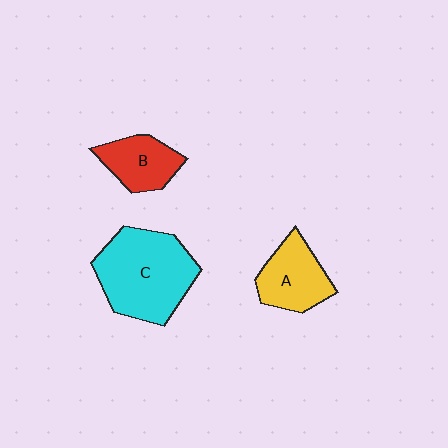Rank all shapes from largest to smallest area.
From largest to smallest: C (cyan), A (yellow), B (red).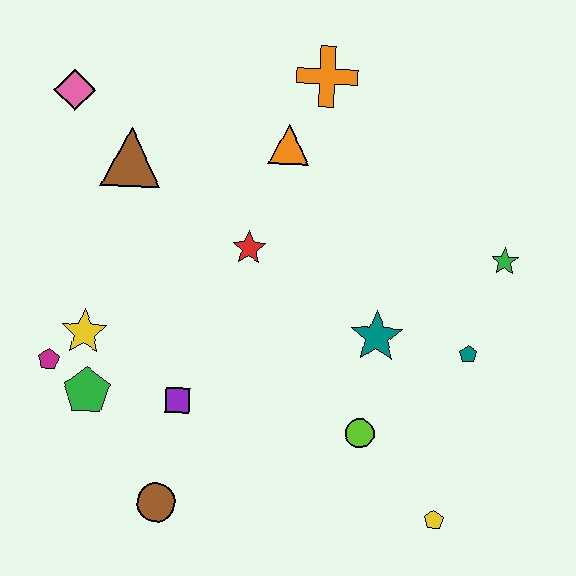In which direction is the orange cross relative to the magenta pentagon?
The orange cross is above the magenta pentagon.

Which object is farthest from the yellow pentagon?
The pink diamond is farthest from the yellow pentagon.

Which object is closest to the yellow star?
The magenta pentagon is closest to the yellow star.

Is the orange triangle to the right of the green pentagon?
Yes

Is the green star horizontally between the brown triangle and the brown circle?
No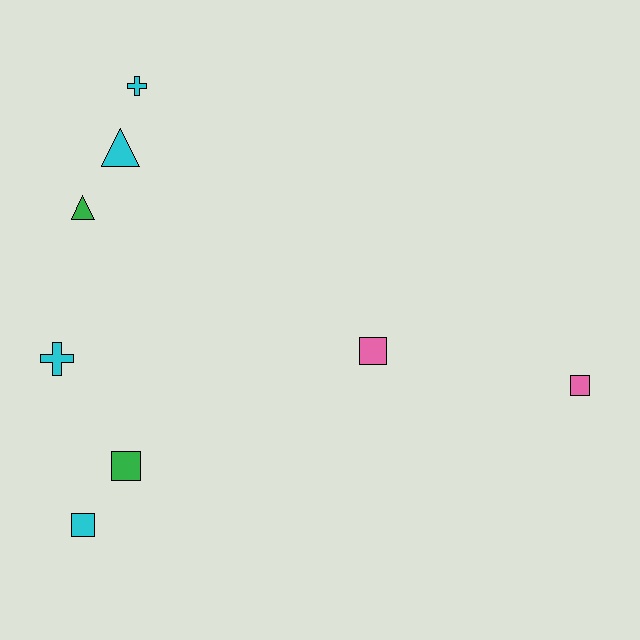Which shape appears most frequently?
Square, with 4 objects.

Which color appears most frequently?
Cyan, with 4 objects.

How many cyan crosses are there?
There are 2 cyan crosses.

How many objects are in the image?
There are 8 objects.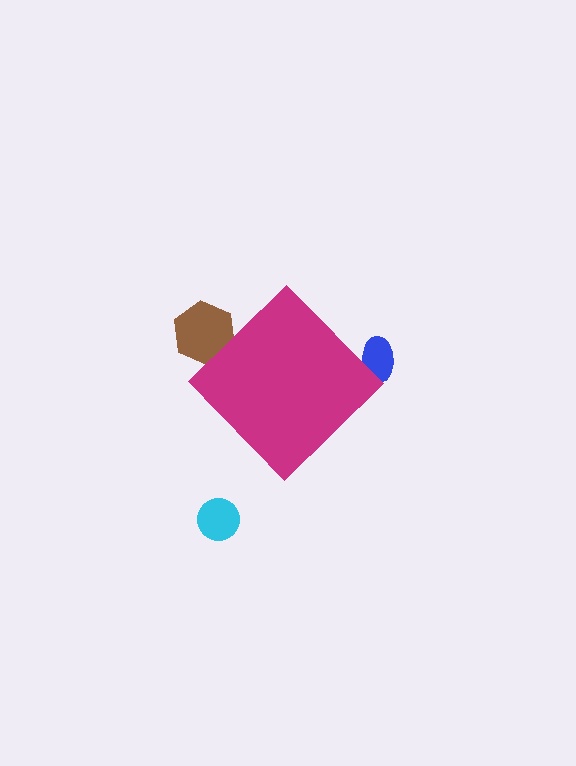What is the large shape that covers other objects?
A magenta diamond.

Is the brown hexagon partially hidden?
Yes, the brown hexagon is partially hidden behind the magenta diamond.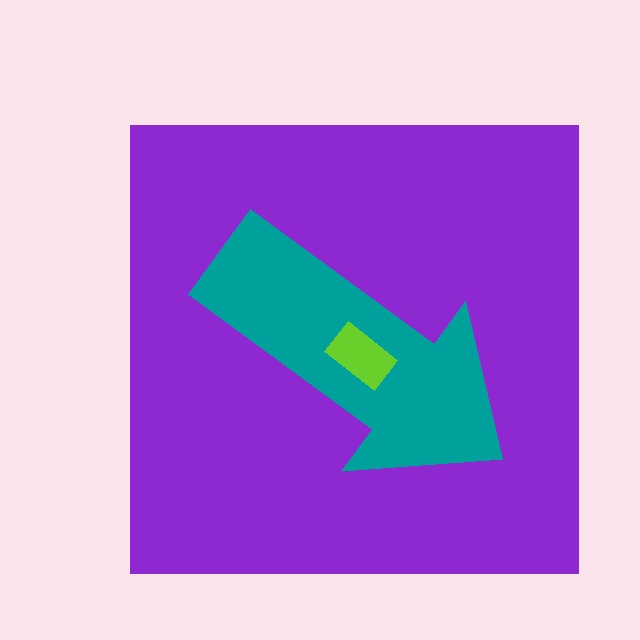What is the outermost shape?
The purple square.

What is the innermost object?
The lime rectangle.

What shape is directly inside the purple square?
The teal arrow.